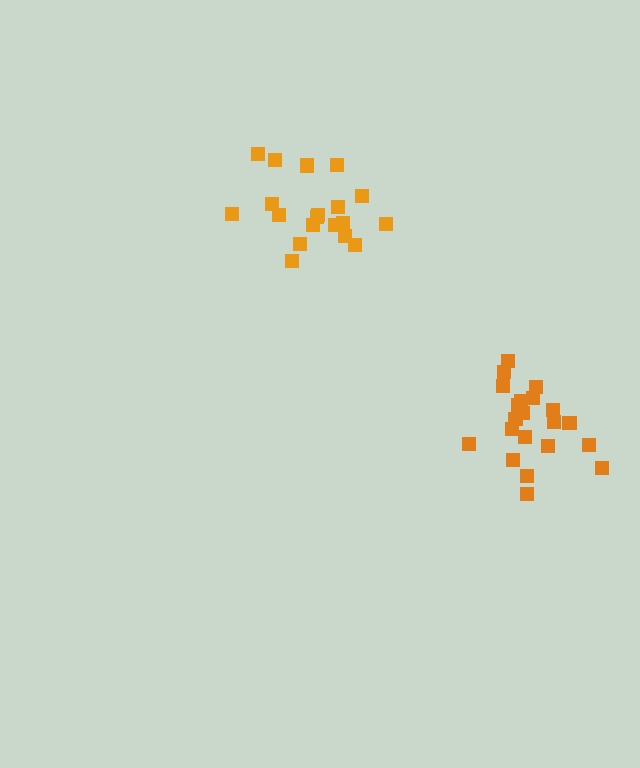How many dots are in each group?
Group 1: 19 dots, Group 2: 21 dots (40 total).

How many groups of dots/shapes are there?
There are 2 groups.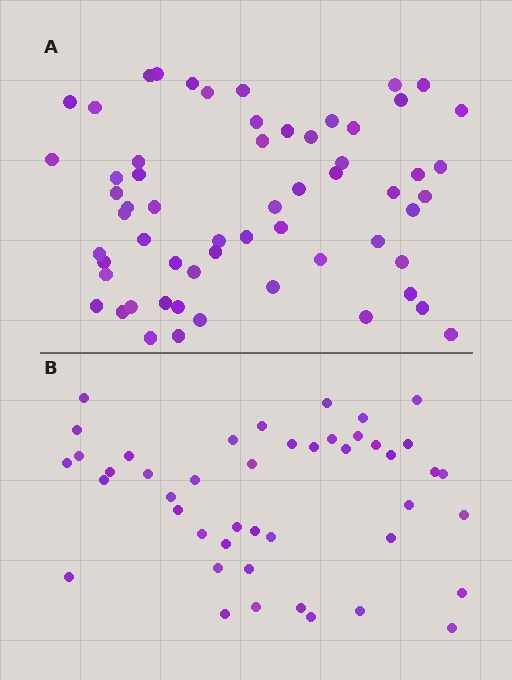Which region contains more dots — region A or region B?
Region A (the top region) has more dots.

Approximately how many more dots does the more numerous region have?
Region A has approximately 15 more dots than region B.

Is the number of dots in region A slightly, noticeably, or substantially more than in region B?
Region A has noticeably more, but not dramatically so. The ratio is roughly 1.3 to 1.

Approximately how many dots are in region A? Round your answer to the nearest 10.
About 60 dots.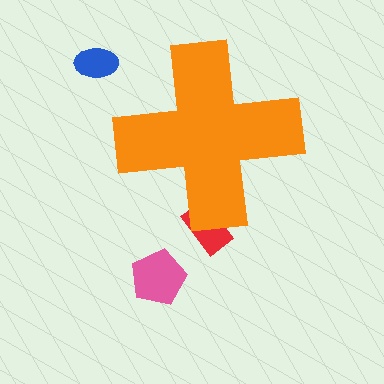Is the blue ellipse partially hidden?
No, the blue ellipse is fully visible.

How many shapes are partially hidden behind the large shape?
1 shape is partially hidden.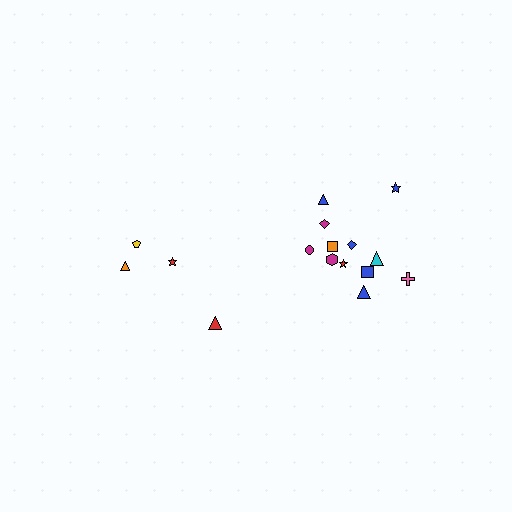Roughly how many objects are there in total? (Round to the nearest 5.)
Roughly 15 objects in total.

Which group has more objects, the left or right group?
The right group.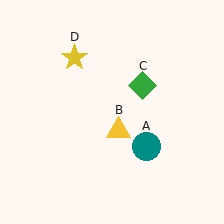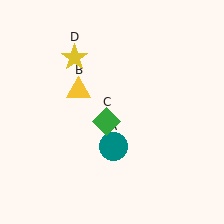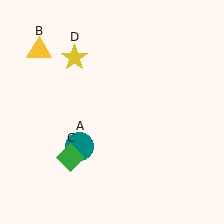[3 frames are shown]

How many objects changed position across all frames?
3 objects changed position: teal circle (object A), yellow triangle (object B), green diamond (object C).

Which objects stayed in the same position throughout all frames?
Yellow star (object D) remained stationary.